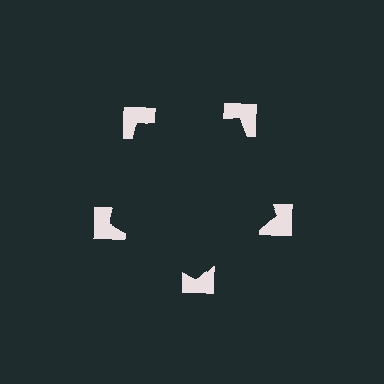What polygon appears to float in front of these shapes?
An illusory pentagon — its edges are inferred from the aligned wedge cuts in the notched squares, not physically drawn.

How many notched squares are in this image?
There are 5 — one at each vertex of the illusory pentagon.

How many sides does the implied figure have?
5 sides.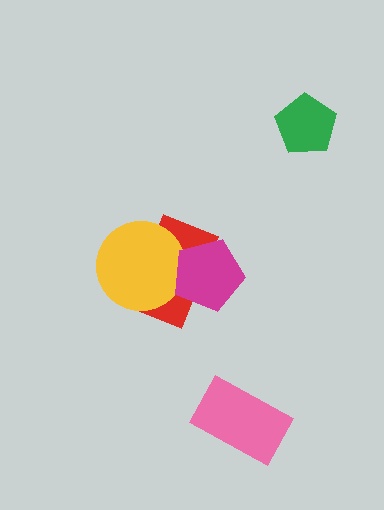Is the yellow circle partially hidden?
Yes, it is partially covered by another shape.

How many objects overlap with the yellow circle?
2 objects overlap with the yellow circle.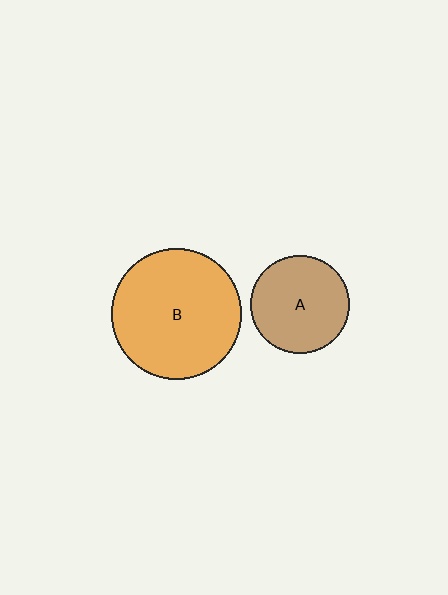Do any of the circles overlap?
No, none of the circles overlap.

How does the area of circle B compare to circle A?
Approximately 1.7 times.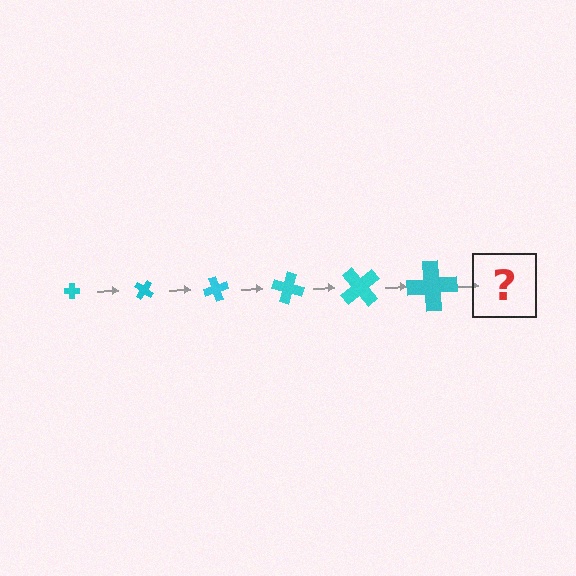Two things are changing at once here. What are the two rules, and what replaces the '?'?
The two rules are that the cross grows larger each step and it rotates 35 degrees each step. The '?' should be a cross, larger than the previous one and rotated 210 degrees from the start.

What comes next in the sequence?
The next element should be a cross, larger than the previous one and rotated 210 degrees from the start.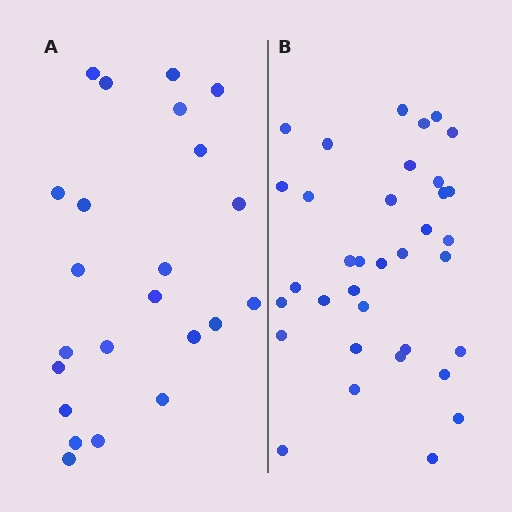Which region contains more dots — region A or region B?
Region B (the right region) has more dots.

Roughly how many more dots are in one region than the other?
Region B has roughly 12 or so more dots than region A.